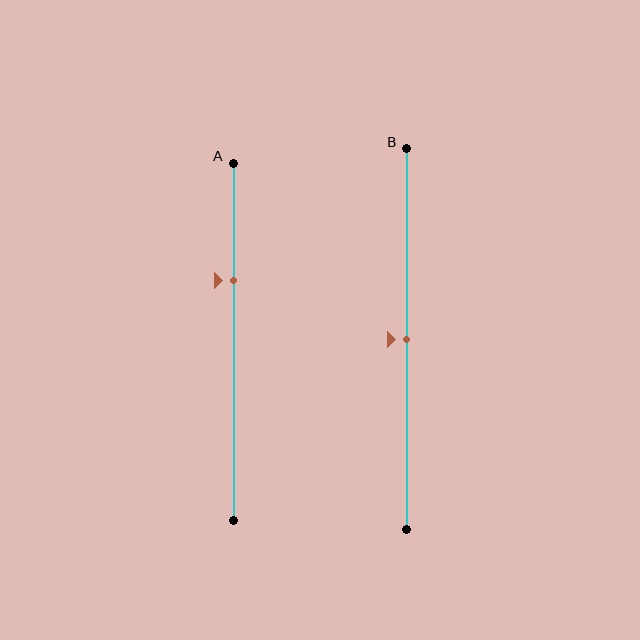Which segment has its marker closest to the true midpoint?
Segment B has its marker closest to the true midpoint.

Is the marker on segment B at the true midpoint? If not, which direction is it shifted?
Yes, the marker on segment B is at the true midpoint.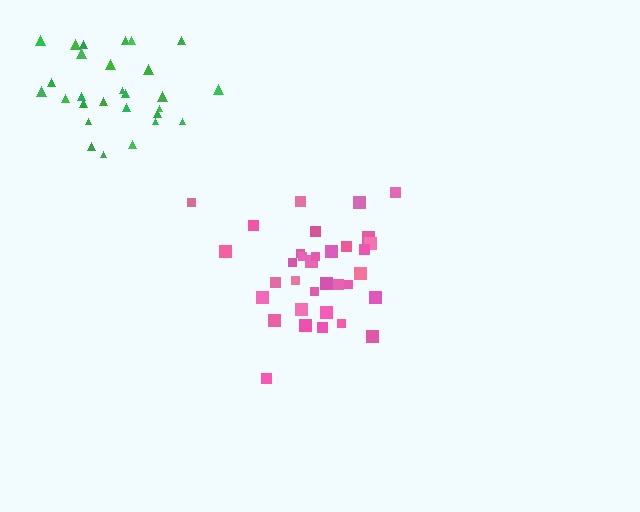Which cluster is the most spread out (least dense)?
Pink.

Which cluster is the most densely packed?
Green.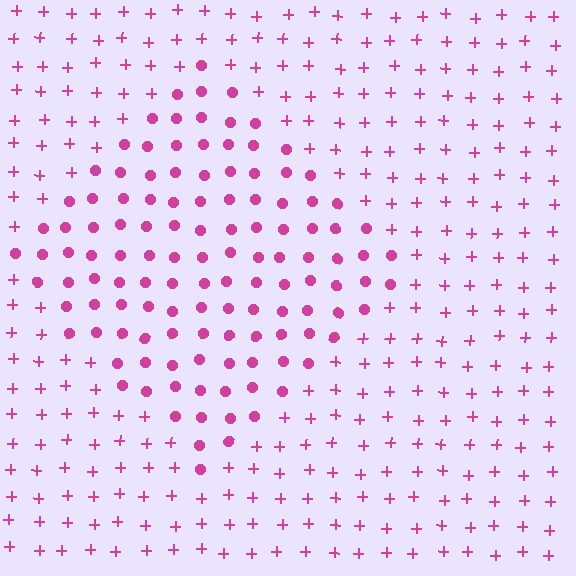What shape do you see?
I see a diamond.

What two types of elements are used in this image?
The image uses circles inside the diamond region and plus signs outside it.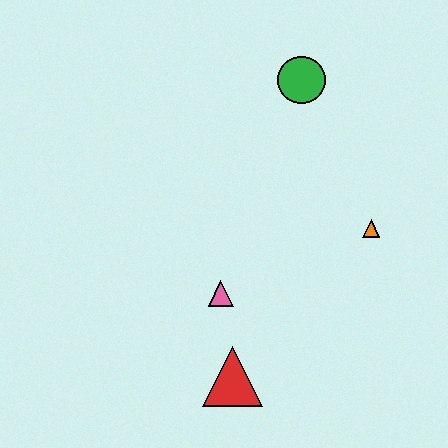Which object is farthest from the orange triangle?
The red triangle is farthest from the orange triangle.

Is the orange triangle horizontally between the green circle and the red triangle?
No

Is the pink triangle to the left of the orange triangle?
Yes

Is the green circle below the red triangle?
No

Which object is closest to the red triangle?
The pink triangle is closest to the red triangle.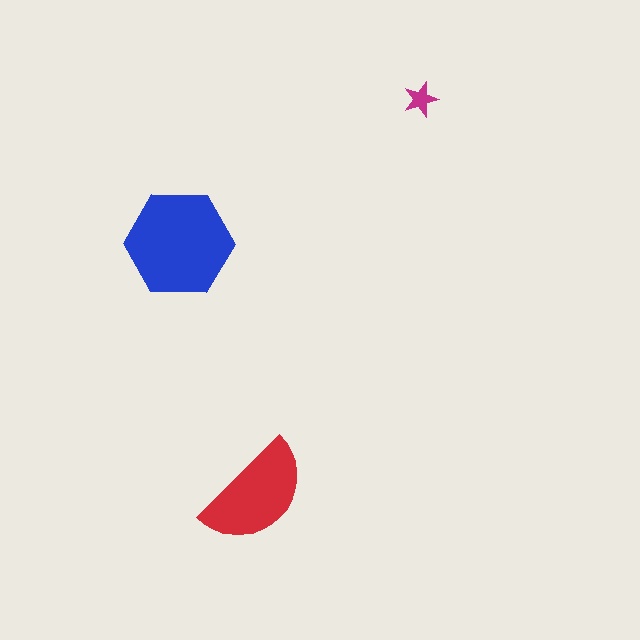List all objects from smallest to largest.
The magenta star, the red semicircle, the blue hexagon.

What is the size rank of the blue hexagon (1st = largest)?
1st.